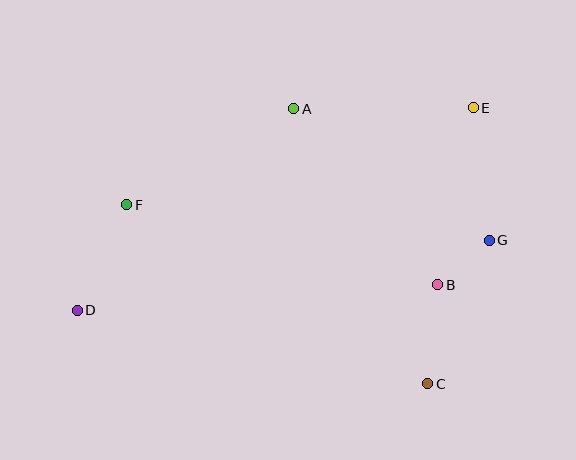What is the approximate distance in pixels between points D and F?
The distance between D and F is approximately 117 pixels.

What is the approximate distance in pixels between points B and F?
The distance between B and F is approximately 321 pixels.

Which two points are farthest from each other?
Points D and E are farthest from each other.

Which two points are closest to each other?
Points B and G are closest to each other.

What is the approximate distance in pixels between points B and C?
The distance between B and C is approximately 100 pixels.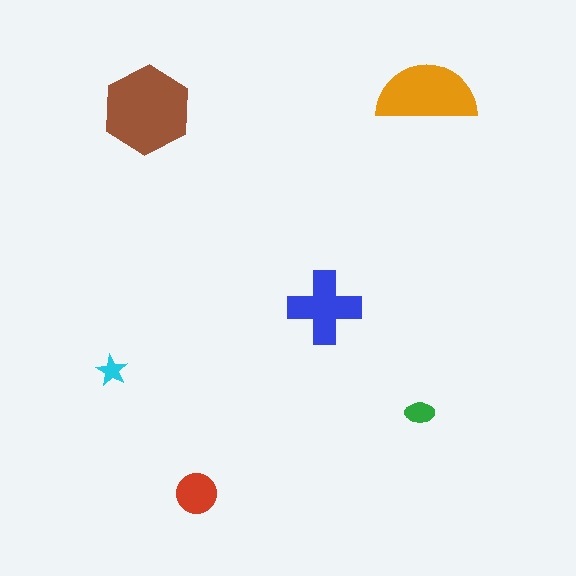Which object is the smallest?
The cyan star.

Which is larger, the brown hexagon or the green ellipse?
The brown hexagon.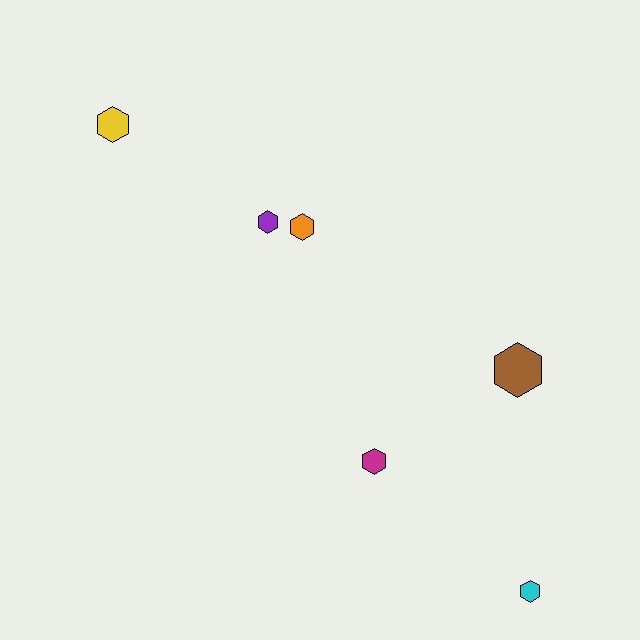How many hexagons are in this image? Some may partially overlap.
There are 6 hexagons.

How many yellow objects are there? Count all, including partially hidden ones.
There is 1 yellow object.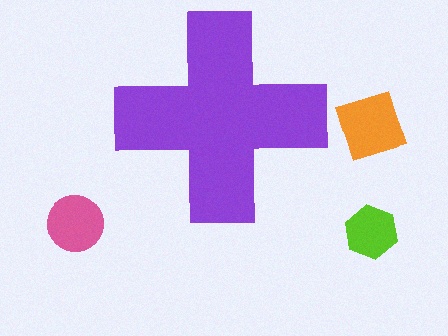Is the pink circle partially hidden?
No, the pink circle is fully visible.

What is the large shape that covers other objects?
A purple cross.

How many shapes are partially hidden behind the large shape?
0 shapes are partially hidden.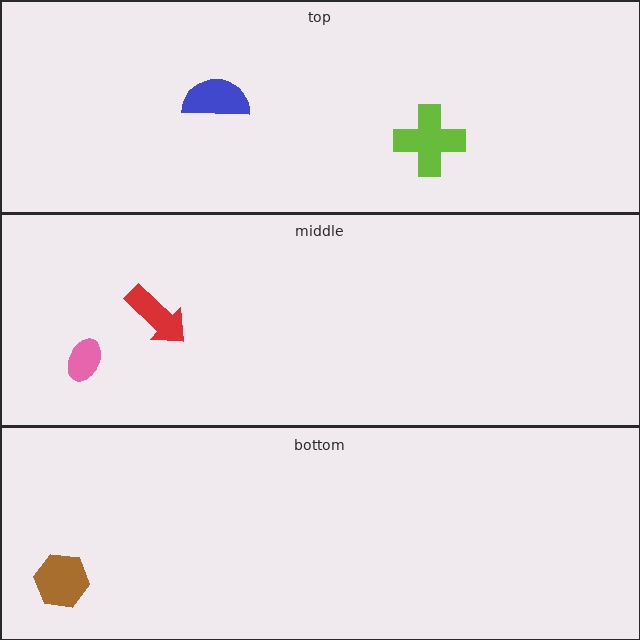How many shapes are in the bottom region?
1.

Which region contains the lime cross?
The top region.